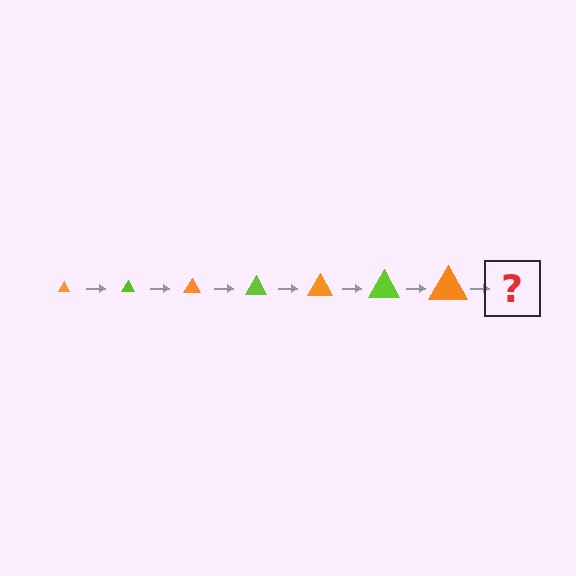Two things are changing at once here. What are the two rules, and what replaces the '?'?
The two rules are that the triangle grows larger each step and the color cycles through orange and lime. The '?' should be a lime triangle, larger than the previous one.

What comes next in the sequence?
The next element should be a lime triangle, larger than the previous one.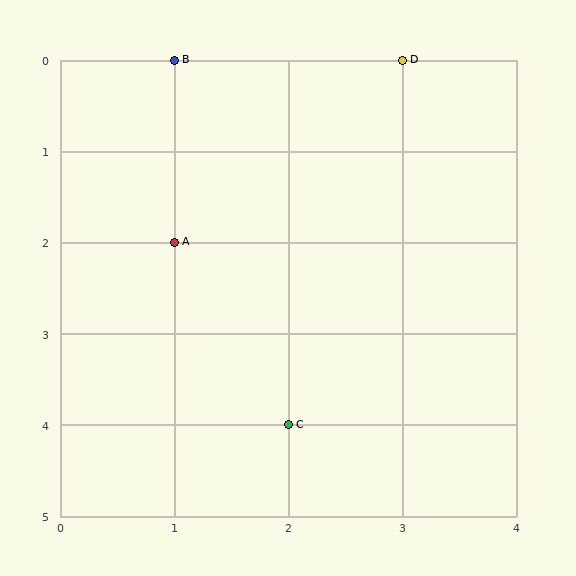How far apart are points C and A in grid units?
Points C and A are 1 column and 2 rows apart (about 2.2 grid units diagonally).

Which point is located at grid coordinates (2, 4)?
Point C is at (2, 4).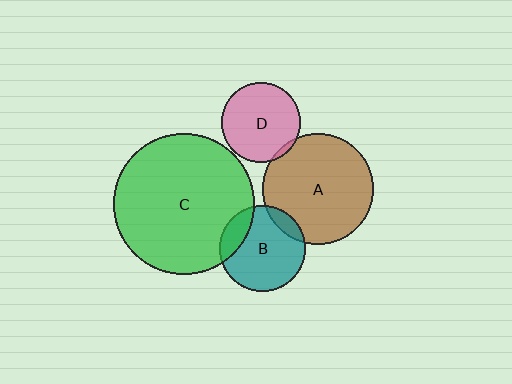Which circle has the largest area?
Circle C (green).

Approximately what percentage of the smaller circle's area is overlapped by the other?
Approximately 20%.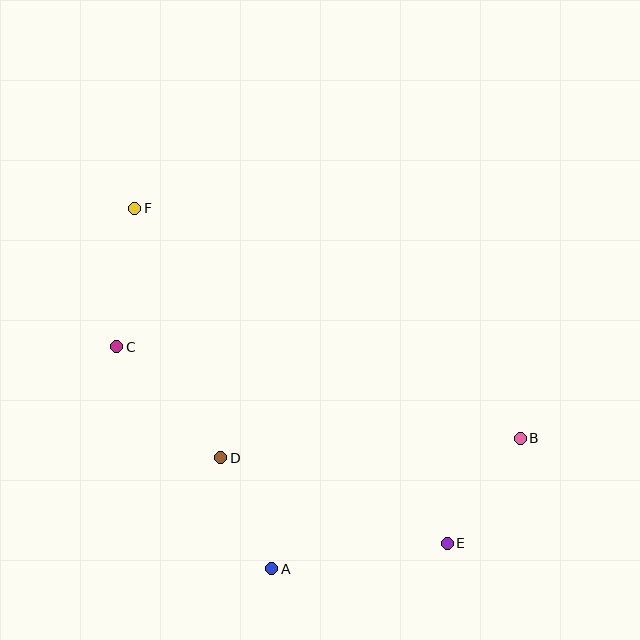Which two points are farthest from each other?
Points E and F are farthest from each other.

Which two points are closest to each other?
Points A and D are closest to each other.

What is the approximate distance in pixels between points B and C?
The distance between B and C is approximately 414 pixels.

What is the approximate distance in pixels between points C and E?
The distance between C and E is approximately 384 pixels.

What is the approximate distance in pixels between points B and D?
The distance between B and D is approximately 300 pixels.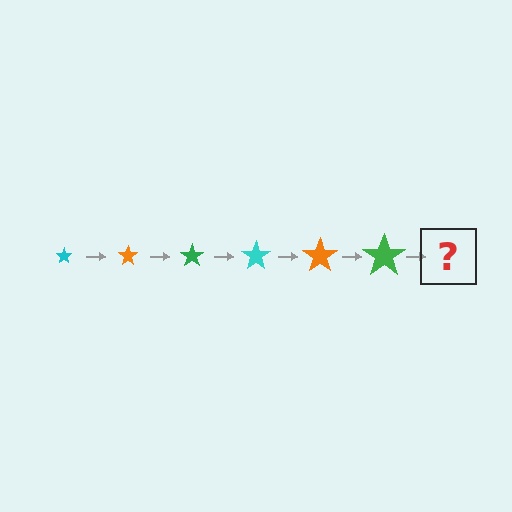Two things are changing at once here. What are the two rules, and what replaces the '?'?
The two rules are that the star grows larger each step and the color cycles through cyan, orange, and green. The '?' should be a cyan star, larger than the previous one.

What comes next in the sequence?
The next element should be a cyan star, larger than the previous one.